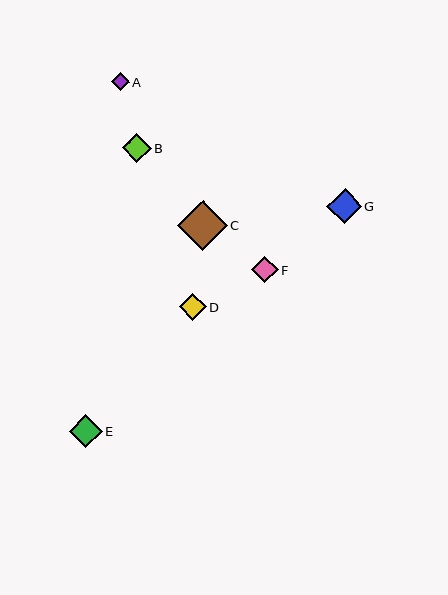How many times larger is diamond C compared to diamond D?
Diamond C is approximately 1.9 times the size of diamond D.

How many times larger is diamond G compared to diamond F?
Diamond G is approximately 1.3 times the size of diamond F.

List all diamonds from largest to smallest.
From largest to smallest: C, G, E, B, D, F, A.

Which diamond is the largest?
Diamond C is the largest with a size of approximately 50 pixels.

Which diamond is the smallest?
Diamond A is the smallest with a size of approximately 18 pixels.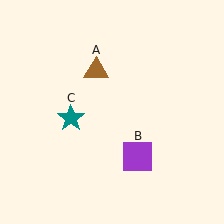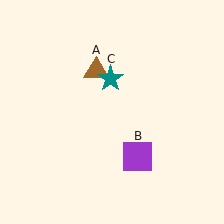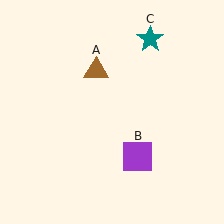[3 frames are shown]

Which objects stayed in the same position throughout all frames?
Brown triangle (object A) and purple square (object B) remained stationary.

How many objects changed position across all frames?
1 object changed position: teal star (object C).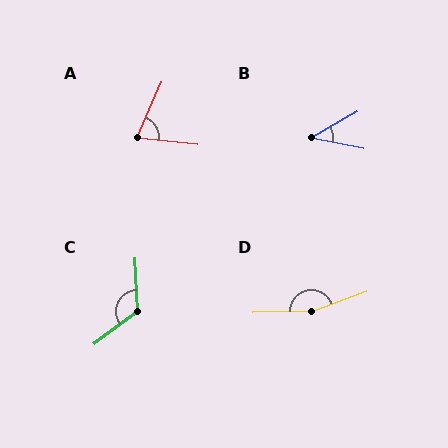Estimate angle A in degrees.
Approximately 72 degrees.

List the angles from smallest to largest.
B (41°), A (72°), C (124°), D (162°).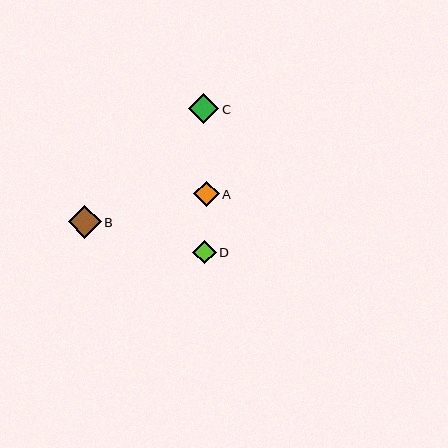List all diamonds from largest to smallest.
From largest to smallest: B, C, A, D.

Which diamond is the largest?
Diamond B is the largest with a size of approximately 33 pixels.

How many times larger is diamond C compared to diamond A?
Diamond C is approximately 1.2 times the size of diamond A.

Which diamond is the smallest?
Diamond D is the smallest with a size of approximately 23 pixels.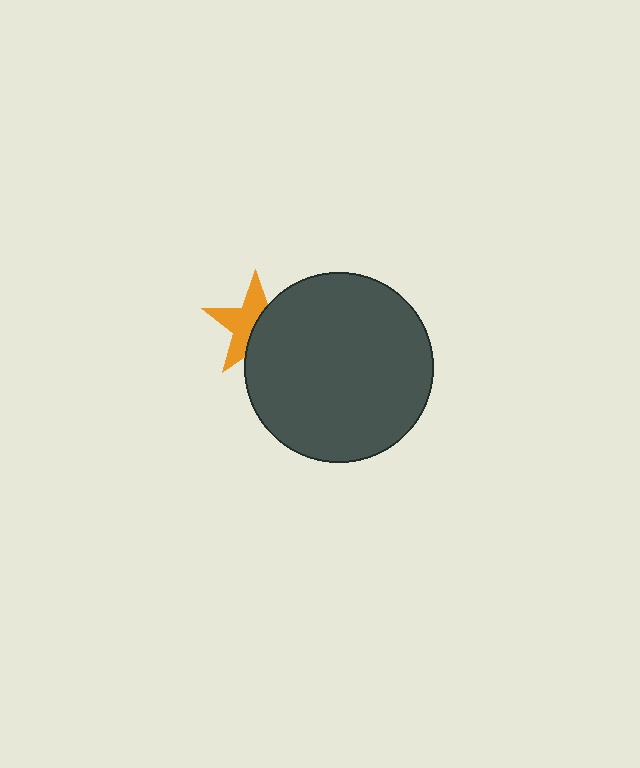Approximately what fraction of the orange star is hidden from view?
Roughly 47% of the orange star is hidden behind the dark gray circle.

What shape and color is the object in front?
The object in front is a dark gray circle.